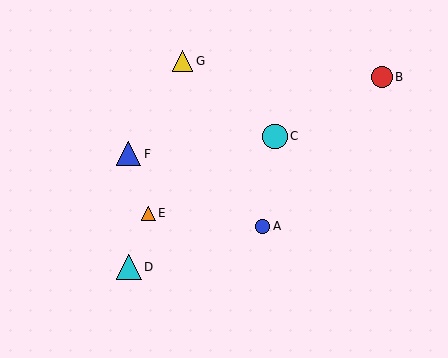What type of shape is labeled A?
Shape A is a blue circle.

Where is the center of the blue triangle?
The center of the blue triangle is at (129, 154).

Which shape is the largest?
The cyan triangle (labeled D) is the largest.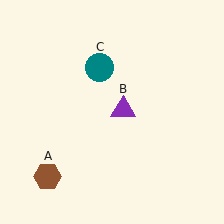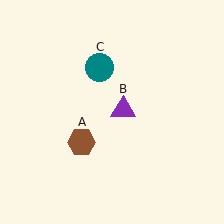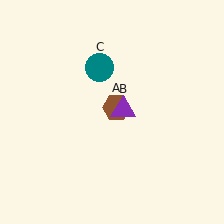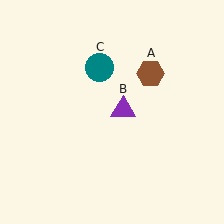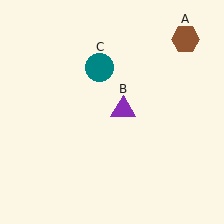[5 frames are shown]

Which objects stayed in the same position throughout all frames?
Purple triangle (object B) and teal circle (object C) remained stationary.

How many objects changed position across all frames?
1 object changed position: brown hexagon (object A).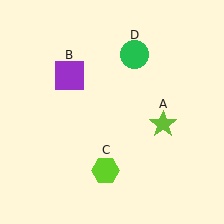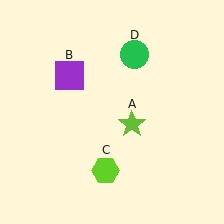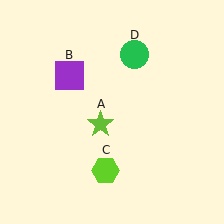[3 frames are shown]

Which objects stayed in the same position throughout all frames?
Purple square (object B) and lime hexagon (object C) and green circle (object D) remained stationary.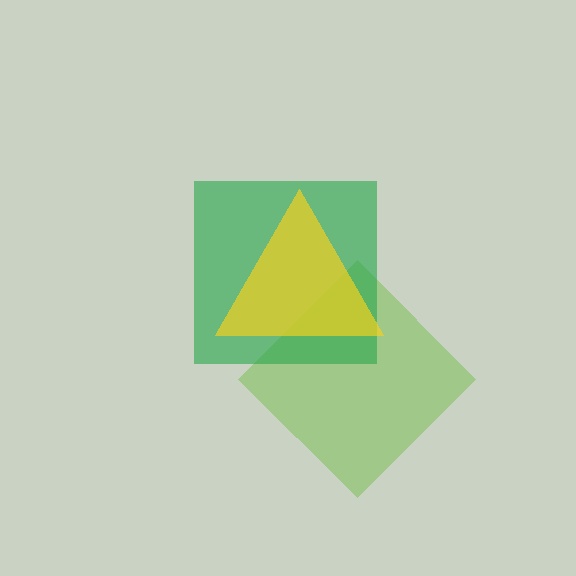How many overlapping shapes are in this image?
There are 3 overlapping shapes in the image.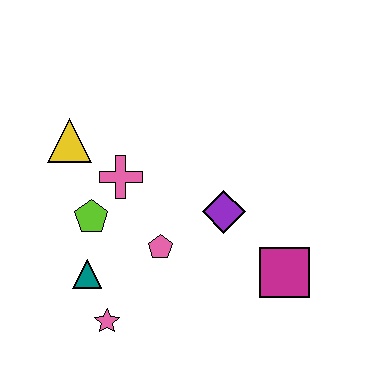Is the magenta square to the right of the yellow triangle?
Yes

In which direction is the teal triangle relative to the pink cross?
The teal triangle is below the pink cross.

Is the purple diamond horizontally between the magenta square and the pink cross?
Yes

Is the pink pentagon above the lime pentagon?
No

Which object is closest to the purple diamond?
The pink pentagon is closest to the purple diamond.